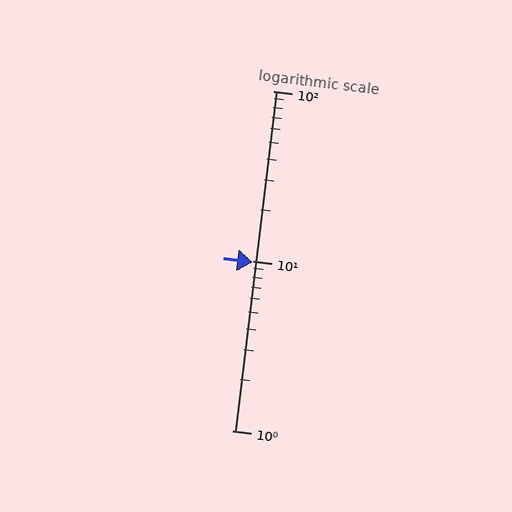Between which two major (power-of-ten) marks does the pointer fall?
The pointer is between 1 and 10.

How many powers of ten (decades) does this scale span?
The scale spans 2 decades, from 1 to 100.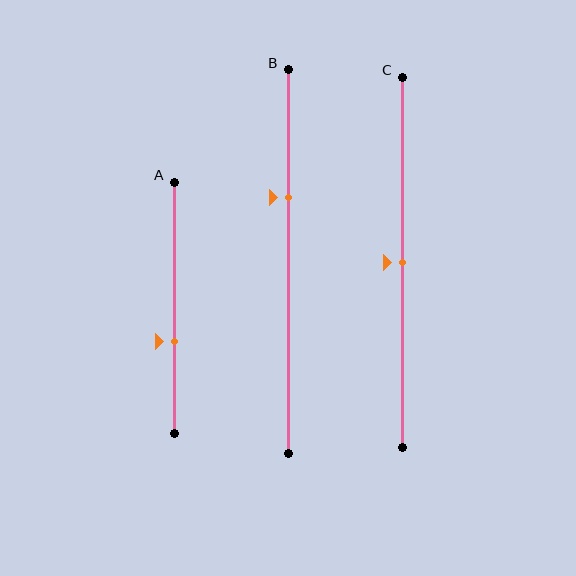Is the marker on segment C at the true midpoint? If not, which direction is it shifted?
Yes, the marker on segment C is at the true midpoint.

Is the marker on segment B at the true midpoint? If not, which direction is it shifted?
No, the marker on segment B is shifted upward by about 17% of the segment length.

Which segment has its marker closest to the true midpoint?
Segment C has its marker closest to the true midpoint.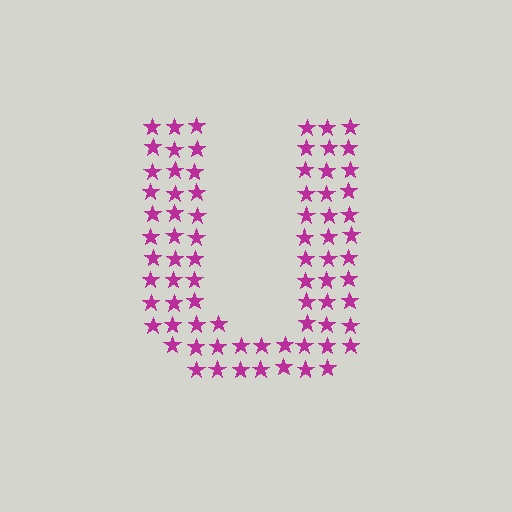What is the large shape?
The large shape is the letter U.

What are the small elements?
The small elements are stars.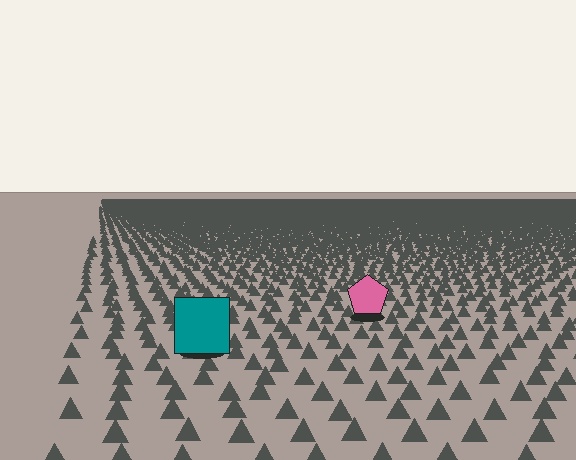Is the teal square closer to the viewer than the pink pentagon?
Yes. The teal square is closer — you can tell from the texture gradient: the ground texture is coarser near it.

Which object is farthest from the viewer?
The pink pentagon is farthest from the viewer. It appears smaller and the ground texture around it is denser.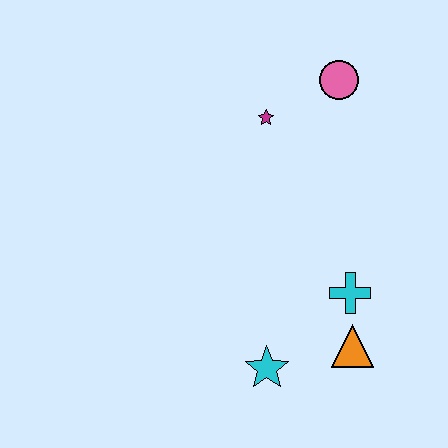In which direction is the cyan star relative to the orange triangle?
The cyan star is to the left of the orange triangle.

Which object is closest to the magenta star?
The pink circle is closest to the magenta star.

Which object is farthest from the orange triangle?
The pink circle is farthest from the orange triangle.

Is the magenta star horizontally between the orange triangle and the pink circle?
No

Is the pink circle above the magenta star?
Yes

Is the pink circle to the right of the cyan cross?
No